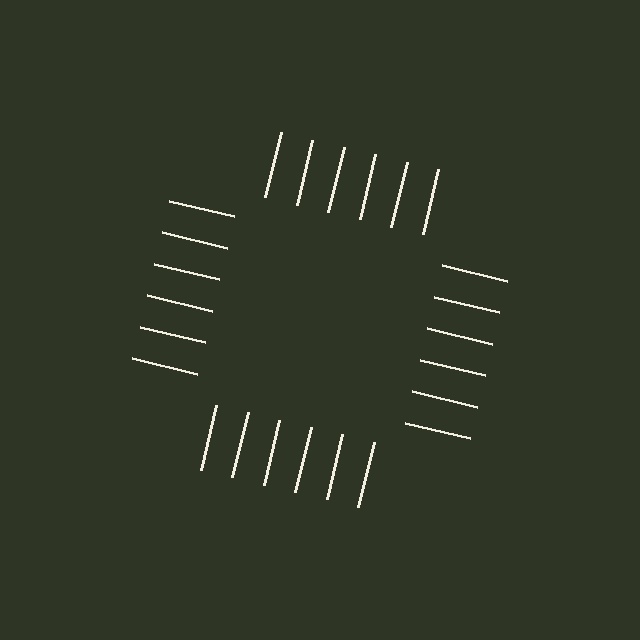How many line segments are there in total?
24 — 6 along each of the 4 edges.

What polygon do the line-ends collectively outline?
An illusory square — the line segments terminate on its edges but no continuous stroke is drawn.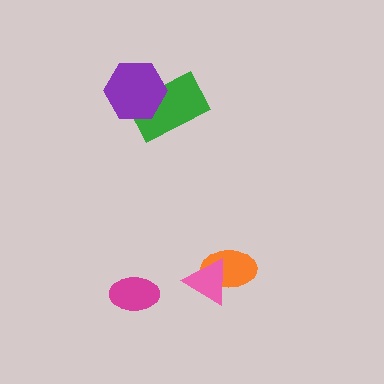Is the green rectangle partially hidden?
Yes, it is partially covered by another shape.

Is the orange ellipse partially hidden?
Yes, it is partially covered by another shape.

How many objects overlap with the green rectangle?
1 object overlaps with the green rectangle.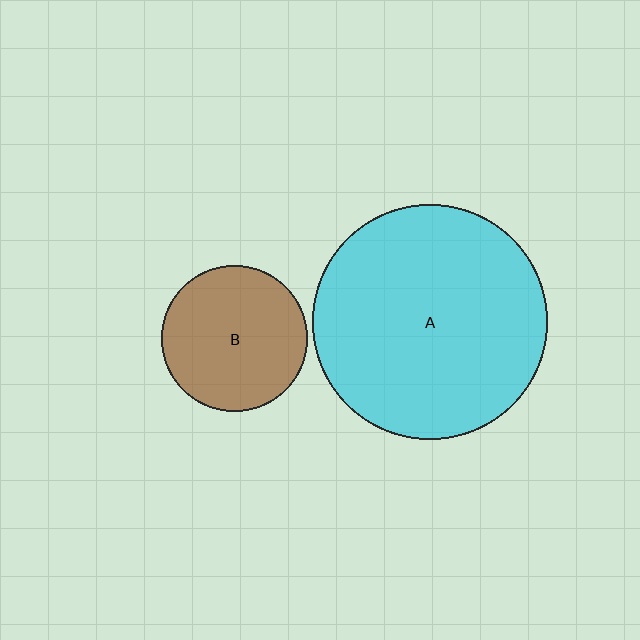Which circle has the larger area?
Circle A (cyan).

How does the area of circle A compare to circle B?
Approximately 2.6 times.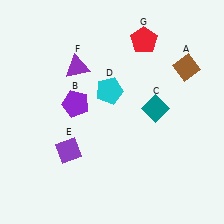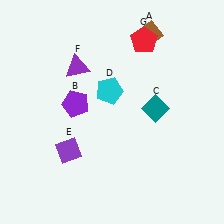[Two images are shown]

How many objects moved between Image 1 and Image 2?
1 object moved between the two images.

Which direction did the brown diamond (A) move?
The brown diamond (A) moved left.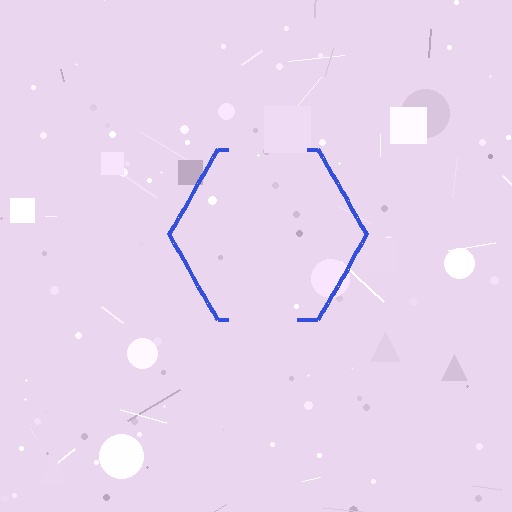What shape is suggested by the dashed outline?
The dashed outline suggests a hexagon.